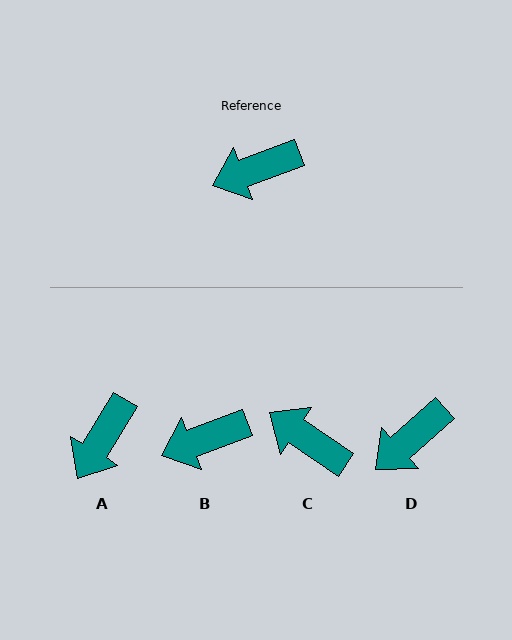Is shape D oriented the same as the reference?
No, it is off by about 21 degrees.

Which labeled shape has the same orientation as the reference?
B.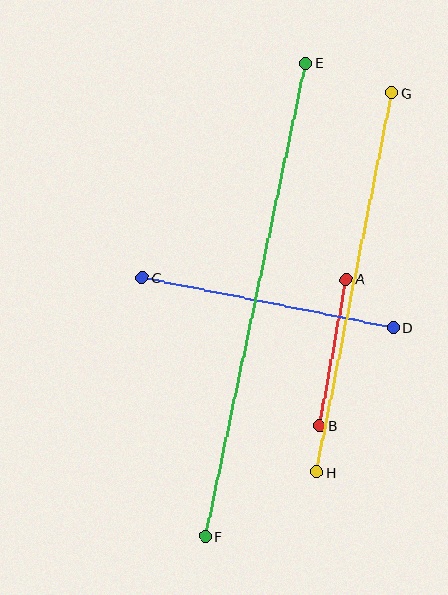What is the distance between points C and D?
The distance is approximately 256 pixels.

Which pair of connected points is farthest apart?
Points E and F are farthest apart.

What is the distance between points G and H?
The distance is approximately 387 pixels.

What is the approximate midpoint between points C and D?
The midpoint is at approximately (268, 303) pixels.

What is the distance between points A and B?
The distance is approximately 149 pixels.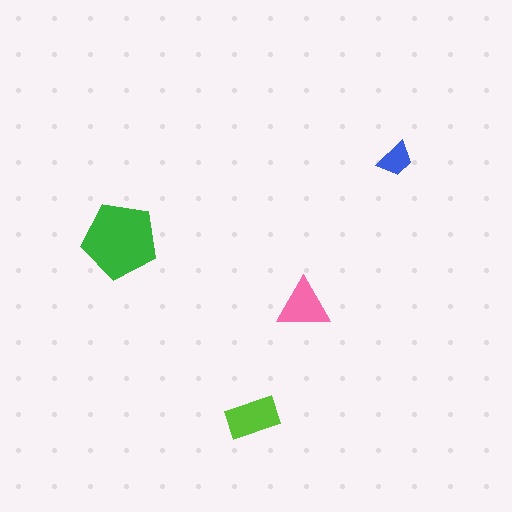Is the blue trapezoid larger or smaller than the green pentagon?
Smaller.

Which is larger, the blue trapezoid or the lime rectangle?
The lime rectangle.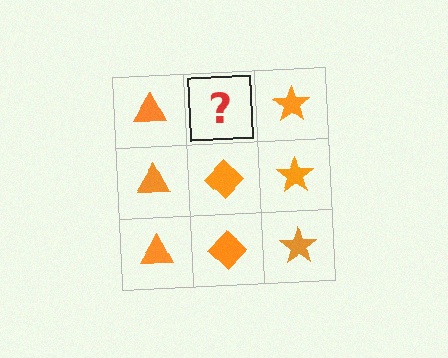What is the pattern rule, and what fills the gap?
The rule is that each column has a consistent shape. The gap should be filled with an orange diamond.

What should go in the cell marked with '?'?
The missing cell should contain an orange diamond.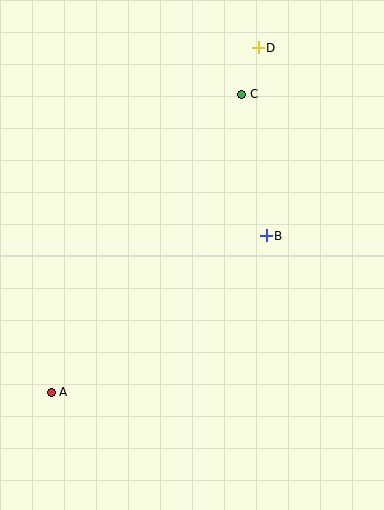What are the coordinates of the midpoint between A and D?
The midpoint between A and D is at (155, 220).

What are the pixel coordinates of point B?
Point B is at (266, 236).